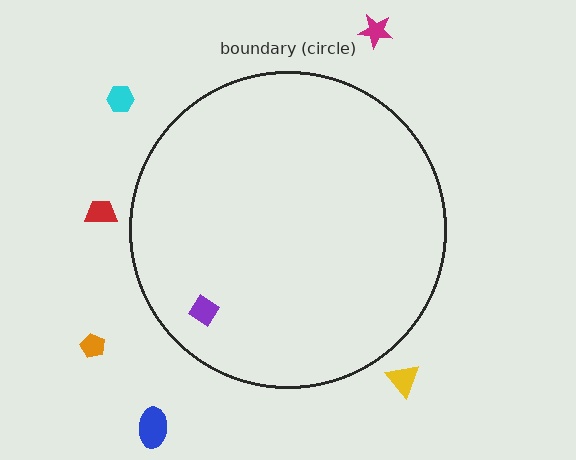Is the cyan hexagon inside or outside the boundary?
Outside.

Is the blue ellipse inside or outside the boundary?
Outside.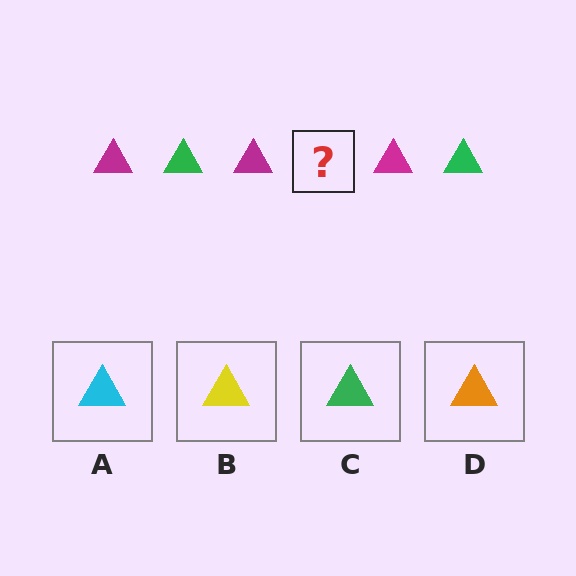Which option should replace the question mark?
Option C.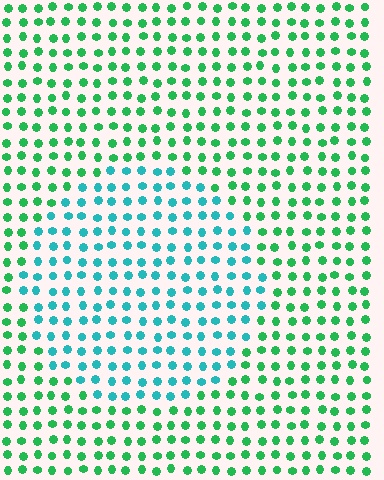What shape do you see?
I see a circle.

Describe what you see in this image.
The image is filled with small green elements in a uniform arrangement. A circle-shaped region is visible where the elements are tinted to a slightly different hue, forming a subtle color boundary.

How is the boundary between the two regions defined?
The boundary is defined purely by a slight shift in hue (about 41 degrees). Spacing, size, and orientation are identical on both sides.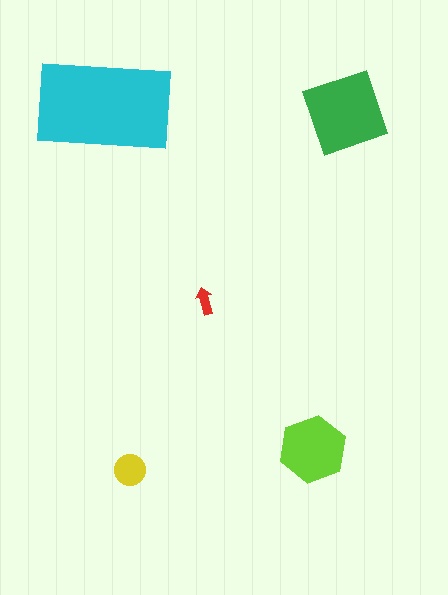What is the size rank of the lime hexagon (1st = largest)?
3rd.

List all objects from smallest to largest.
The red arrow, the yellow circle, the lime hexagon, the green square, the cyan rectangle.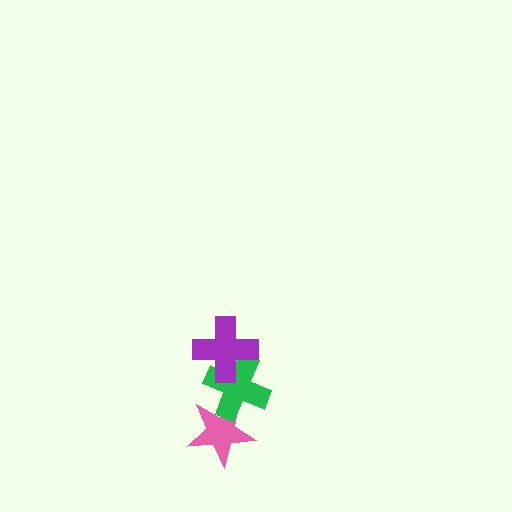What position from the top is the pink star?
The pink star is 3rd from the top.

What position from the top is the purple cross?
The purple cross is 1st from the top.